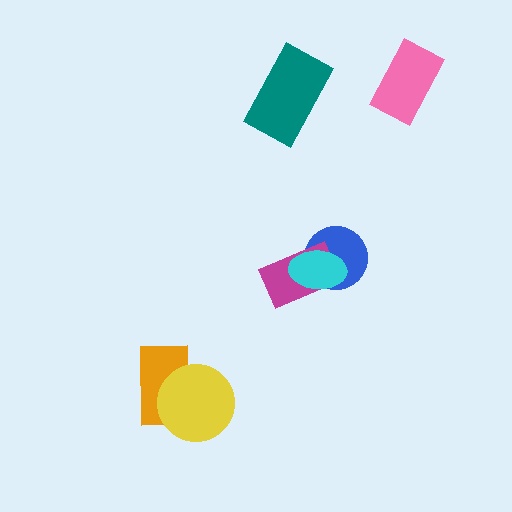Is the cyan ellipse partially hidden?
No, no other shape covers it.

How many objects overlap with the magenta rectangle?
2 objects overlap with the magenta rectangle.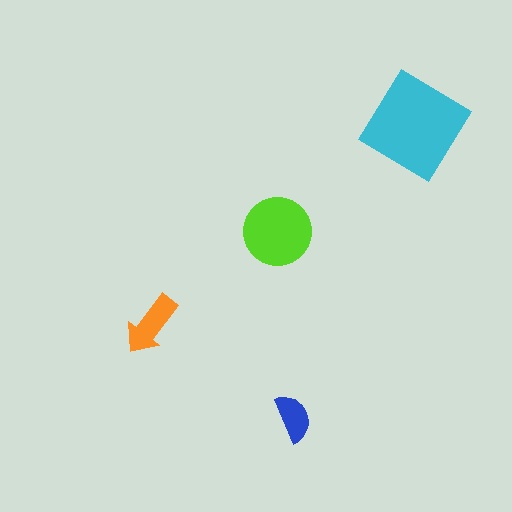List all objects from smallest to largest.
The blue semicircle, the orange arrow, the lime circle, the cyan diamond.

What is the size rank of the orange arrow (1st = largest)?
3rd.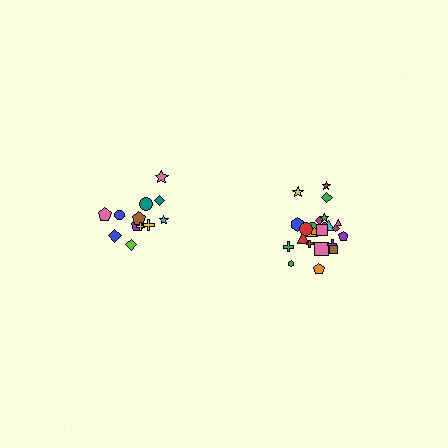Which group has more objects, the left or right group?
The right group.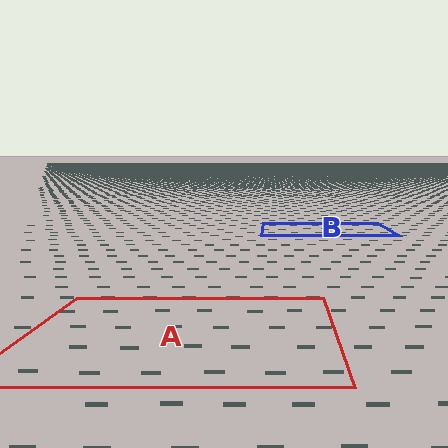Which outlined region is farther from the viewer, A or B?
Region B is farther from the viewer — the texture elements inside it appear smaller and more densely packed.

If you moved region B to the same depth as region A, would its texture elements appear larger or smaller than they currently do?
They would appear larger. At a closer depth, the same texture elements are projected at a bigger on-screen size.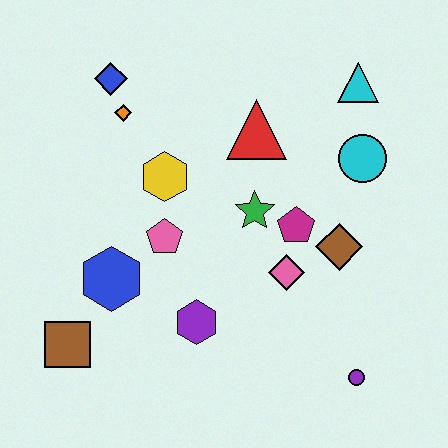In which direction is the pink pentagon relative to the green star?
The pink pentagon is to the left of the green star.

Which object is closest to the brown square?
The blue hexagon is closest to the brown square.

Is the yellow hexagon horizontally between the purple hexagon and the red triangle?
No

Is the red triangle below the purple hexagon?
No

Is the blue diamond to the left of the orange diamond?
Yes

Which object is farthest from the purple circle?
The blue diamond is farthest from the purple circle.